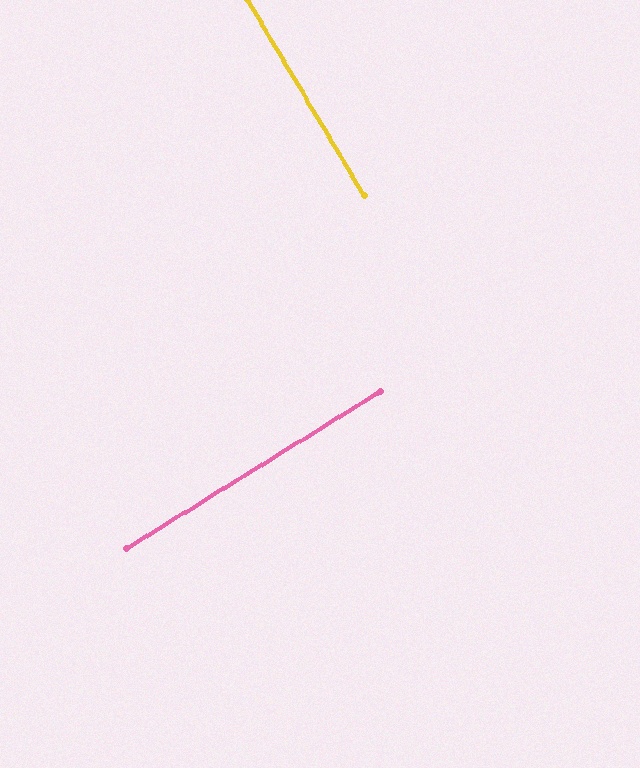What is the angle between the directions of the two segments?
Approximately 89 degrees.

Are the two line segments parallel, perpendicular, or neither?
Perpendicular — they meet at approximately 89°.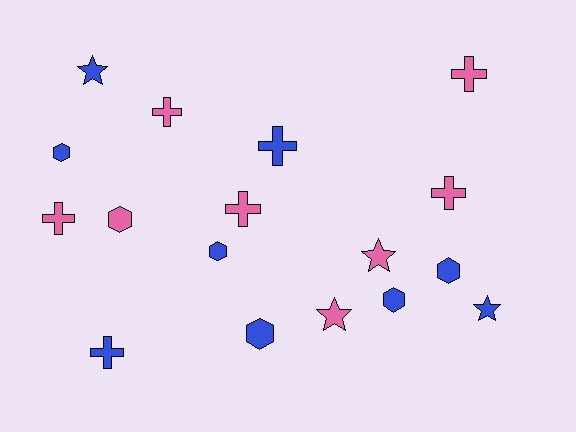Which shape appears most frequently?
Cross, with 7 objects.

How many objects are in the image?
There are 17 objects.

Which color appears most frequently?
Blue, with 9 objects.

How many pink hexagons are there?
There is 1 pink hexagon.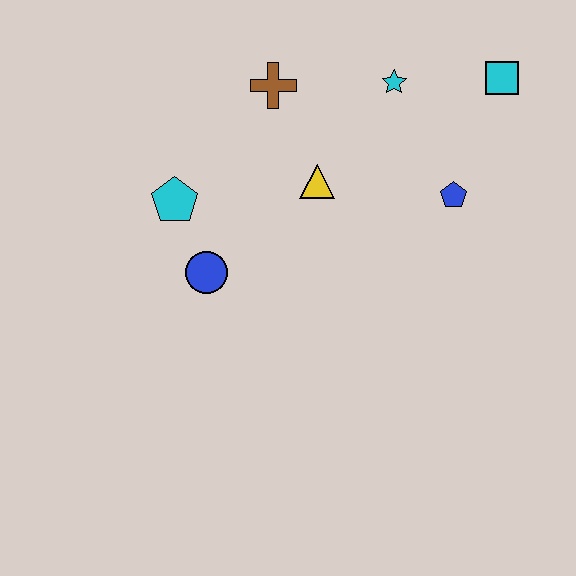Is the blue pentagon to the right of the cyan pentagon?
Yes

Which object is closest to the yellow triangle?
The brown cross is closest to the yellow triangle.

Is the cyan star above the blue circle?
Yes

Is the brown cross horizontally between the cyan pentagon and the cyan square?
Yes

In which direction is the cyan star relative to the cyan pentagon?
The cyan star is to the right of the cyan pentagon.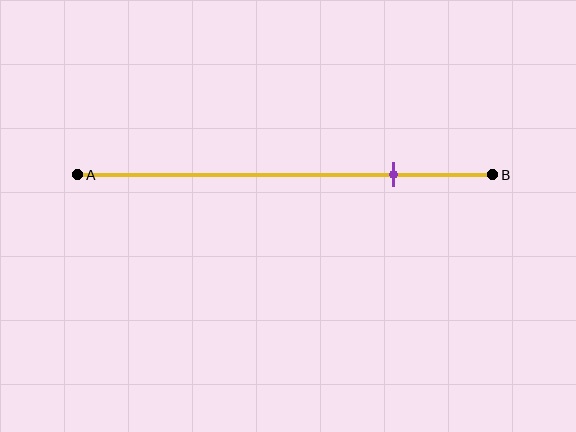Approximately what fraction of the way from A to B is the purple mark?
The purple mark is approximately 75% of the way from A to B.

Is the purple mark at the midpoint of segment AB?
No, the mark is at about 75% from A, not at the 50% midpoint.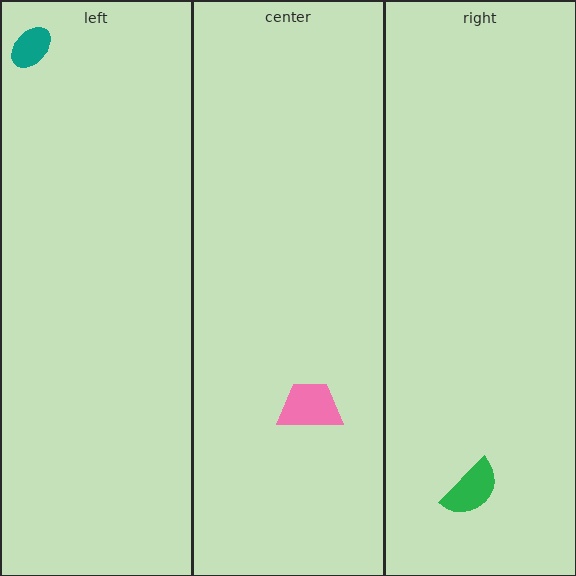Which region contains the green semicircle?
The right region.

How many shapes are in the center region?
1.